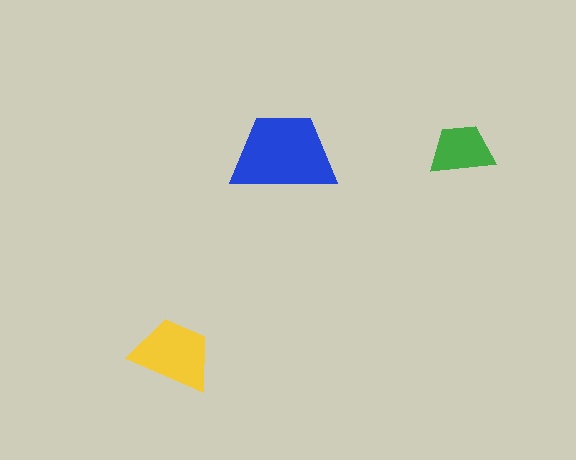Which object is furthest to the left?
The yellow trapezoid is leftmost.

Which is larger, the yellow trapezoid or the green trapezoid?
The yellow one.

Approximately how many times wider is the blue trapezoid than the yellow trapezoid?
About 1.5 times wider.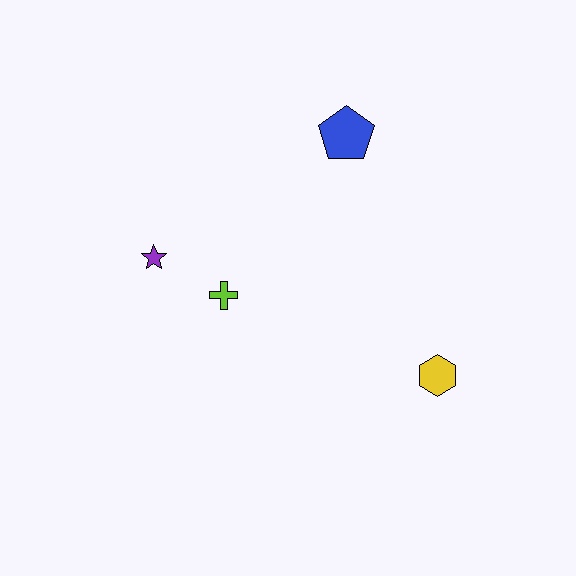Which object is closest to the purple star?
The lime cross is closest to the purple star.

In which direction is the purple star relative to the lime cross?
The purple star is to the left of the lime cross.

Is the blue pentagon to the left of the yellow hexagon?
Yes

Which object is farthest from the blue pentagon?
The yellow hexagon is farthest from the blue pentagon.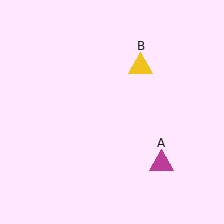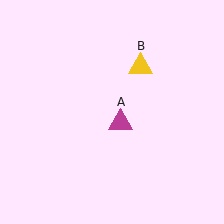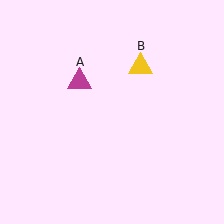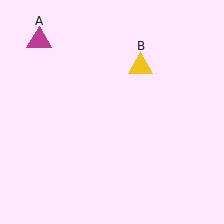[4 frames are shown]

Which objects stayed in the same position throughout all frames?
Yellow triangle (object B) remained stationary.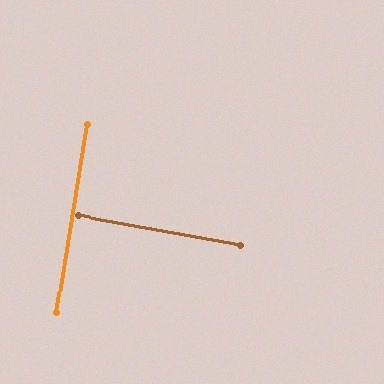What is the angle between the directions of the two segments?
Approximately 89 degrees.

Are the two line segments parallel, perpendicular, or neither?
Perpendicular — they meet at approximately 89°.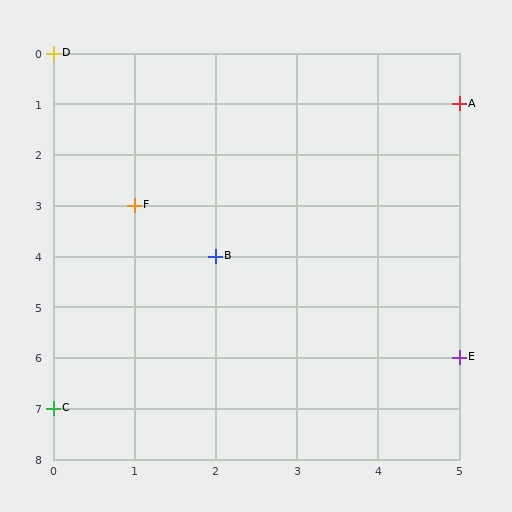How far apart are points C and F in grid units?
Points C and F are 1 column and 4 rows apart (about 4.1 grid units diagonally).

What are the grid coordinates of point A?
Point A is at grid coordinates (5, 1).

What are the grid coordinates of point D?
Point D is at grid coordinates (0, 0).